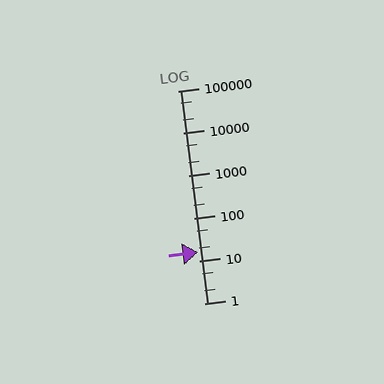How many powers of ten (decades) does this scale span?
The scale spans 5 decades, from 1 to 100000.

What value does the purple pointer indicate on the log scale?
The pointer indicates approximately 16.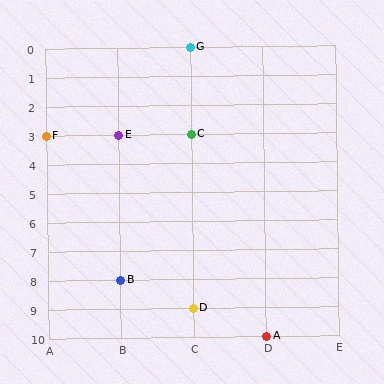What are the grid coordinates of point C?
Point C is at grid coordinates (C, 3).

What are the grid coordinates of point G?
Point G is at grid coordinates (C, 0).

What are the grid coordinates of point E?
Point E is at grid coordinates (B, 3).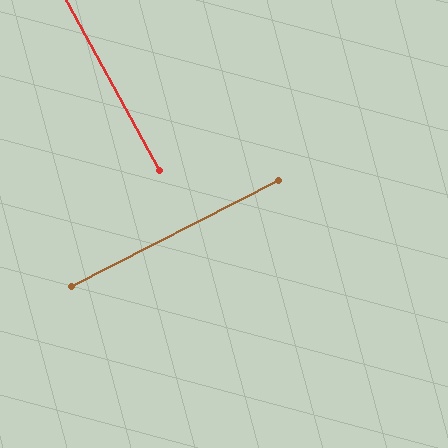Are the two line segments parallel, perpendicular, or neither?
Perpendicular — they meet at approximately 89°.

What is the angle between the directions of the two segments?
Approximately 89 degrees.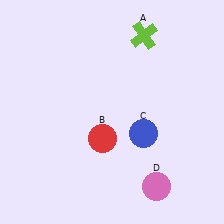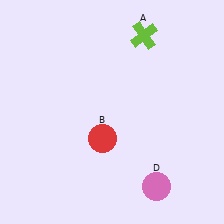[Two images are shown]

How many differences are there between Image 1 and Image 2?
There is 1 difference between the two images.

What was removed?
The blue circle (C) was removed in Image 2.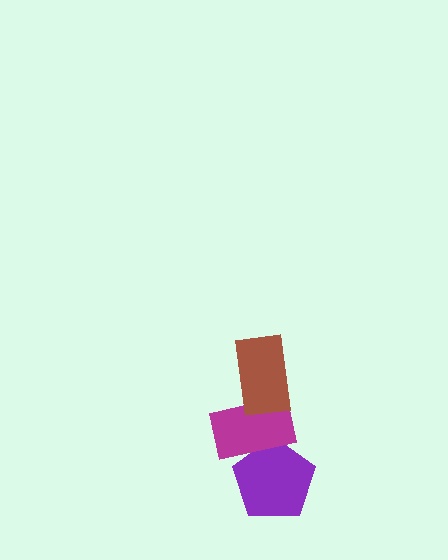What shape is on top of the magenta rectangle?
The brown rectangle is on top of the magenta rectangle.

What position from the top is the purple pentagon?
The purple pentagon is 3rd from the top.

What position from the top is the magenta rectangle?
The magenta rectangle is 2nd from the top.